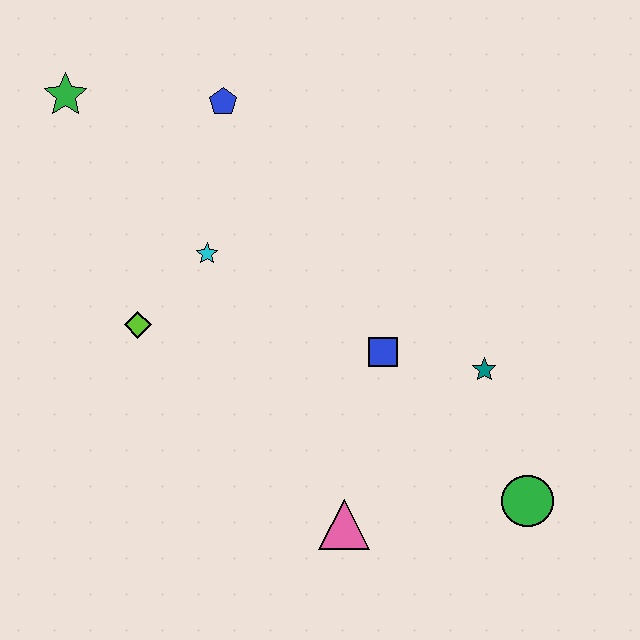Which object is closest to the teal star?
The blue square is closest to the teal star.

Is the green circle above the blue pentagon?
No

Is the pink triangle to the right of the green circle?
No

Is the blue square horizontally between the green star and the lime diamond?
No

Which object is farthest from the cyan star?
The green circle is farthest from the cyan star.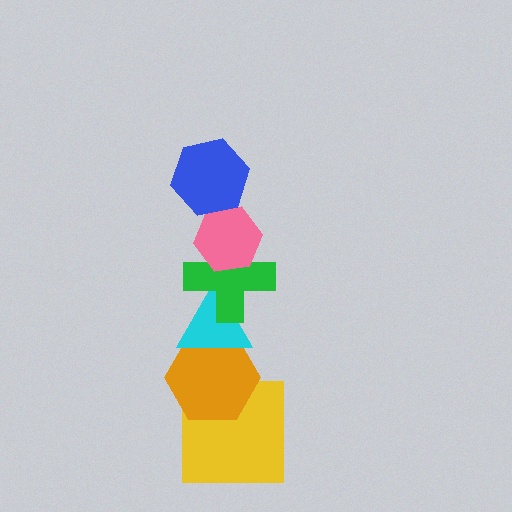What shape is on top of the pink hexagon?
The blue hexagon is on top of the pink hexagon.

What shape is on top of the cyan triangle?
The green cross is on top of the cyan triangle.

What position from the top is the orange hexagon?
The orange hexagon is 5th from the top.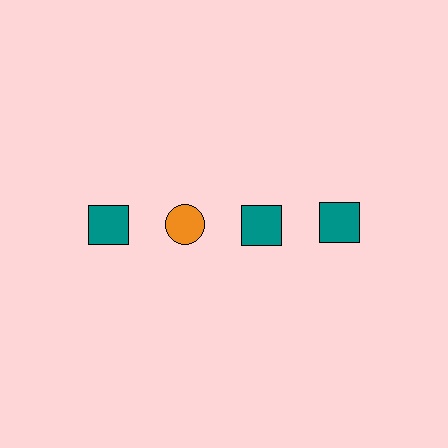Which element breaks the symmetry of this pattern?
The orange circle in the top row, second from left column breaks the symmetry. All other shapes are teal squares.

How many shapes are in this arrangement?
There are 4 shapes arranged in a grid pattern.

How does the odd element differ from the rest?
It differs in both color (orange instead of teal) and shape (circle instead of square).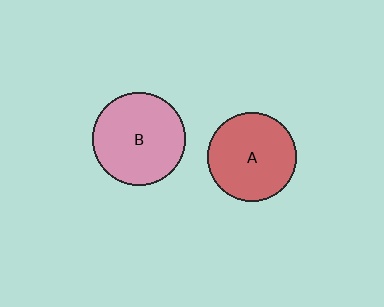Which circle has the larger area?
Circle B (pink).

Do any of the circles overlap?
No, none of the circles overlap.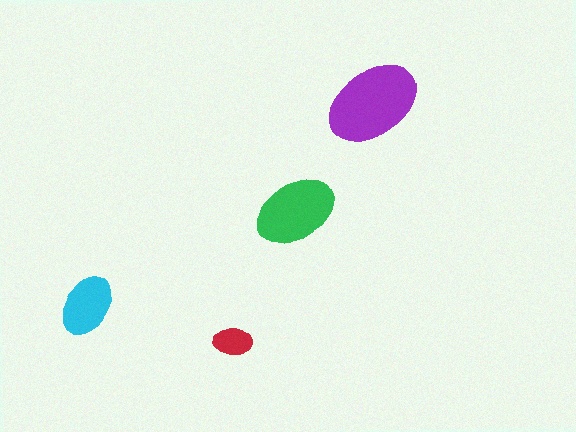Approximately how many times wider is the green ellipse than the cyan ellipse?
About 1.5 times wider.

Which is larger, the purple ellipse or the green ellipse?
The purple one.